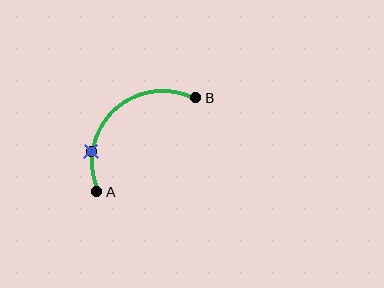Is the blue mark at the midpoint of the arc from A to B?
No. The blue mark lies on the arc but is closer to endpoint A. The arc midpoint would be at the point on the curve equidistant along the arc from both A and B.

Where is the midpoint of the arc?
The arc midpoint is the point on the curve farthest from the straight line joining A and B. It sits above and to the left of that line.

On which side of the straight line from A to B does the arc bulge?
The arc bulges above and to the left of the straight line connecting A and B.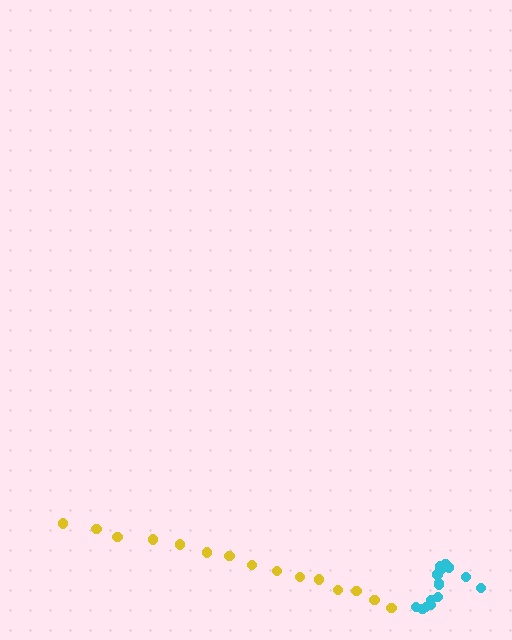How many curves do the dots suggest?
There are 2 distinct paths.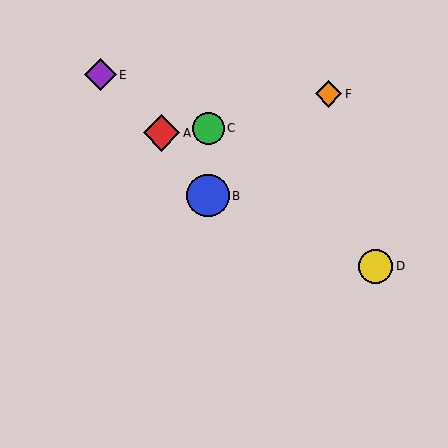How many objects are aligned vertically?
2 objects (B, C) are aligned vertically.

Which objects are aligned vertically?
Objects B, C are aligned vertically.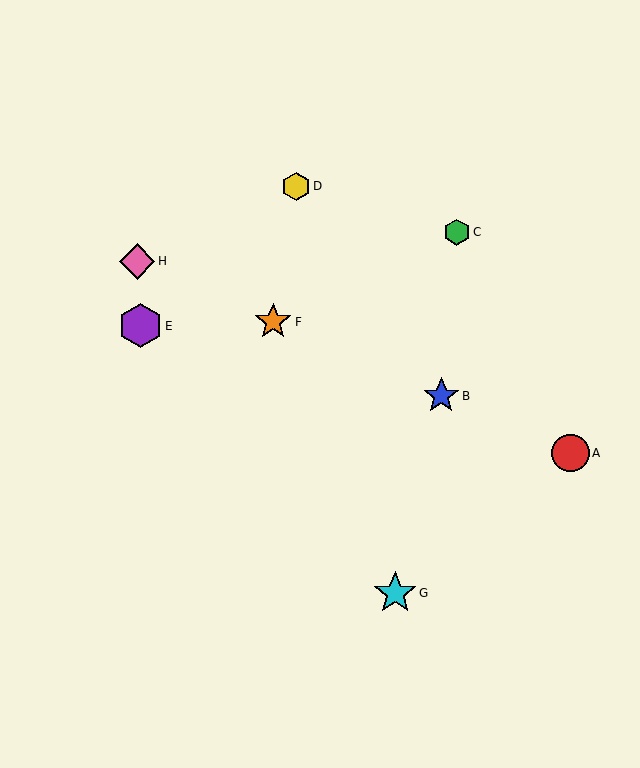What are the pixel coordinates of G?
Object G is at (395, 593).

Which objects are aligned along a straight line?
Objects A, B, F, H are aligned along a straight line.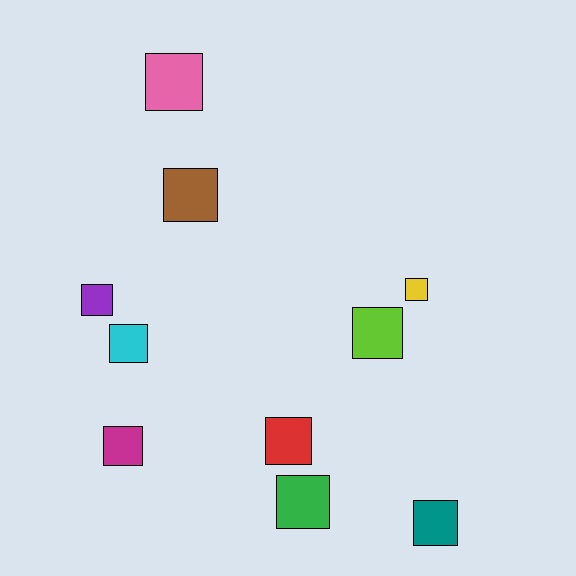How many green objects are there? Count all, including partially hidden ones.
There is 1 green object.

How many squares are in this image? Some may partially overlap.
There are 10 squares.